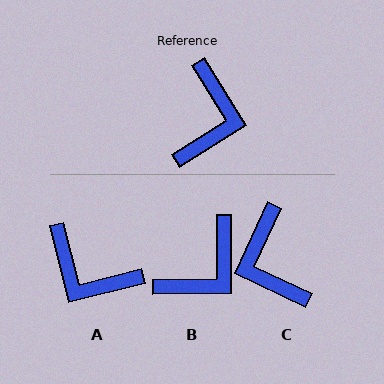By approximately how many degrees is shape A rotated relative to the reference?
Approximately 107 degrees clockwise.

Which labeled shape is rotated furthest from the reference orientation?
C, about 147 degrees away.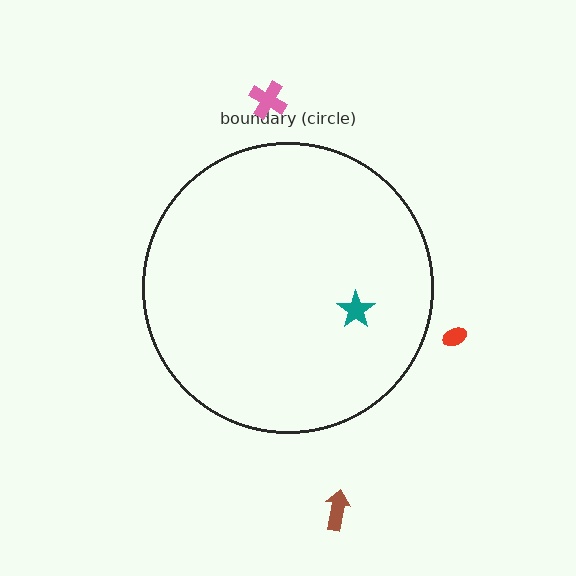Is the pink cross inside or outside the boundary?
Outside.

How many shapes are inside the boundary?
1 inside, 3 outside.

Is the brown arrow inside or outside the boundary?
Outside.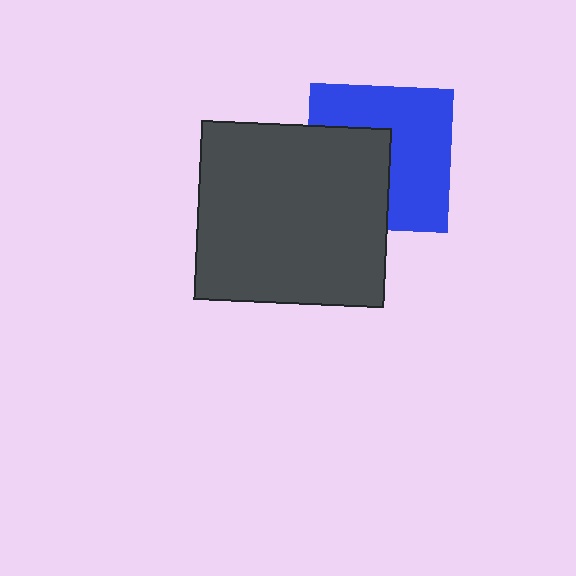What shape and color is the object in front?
The object in front is a dark gray rectangle.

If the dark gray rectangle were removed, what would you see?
You would see the complete blue square.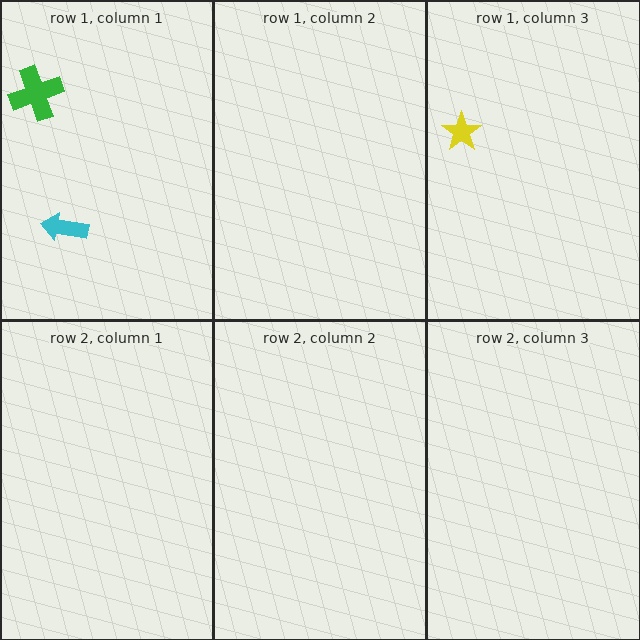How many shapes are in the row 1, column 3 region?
1.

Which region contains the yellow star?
The row 1, column 3 region.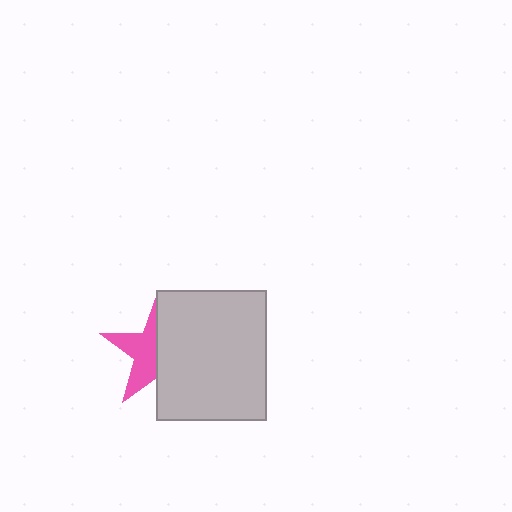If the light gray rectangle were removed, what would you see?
You would see the complete pink star.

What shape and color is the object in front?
The object in front is a light gray rectangle.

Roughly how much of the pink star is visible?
About half of it is visible (roughly 45%).